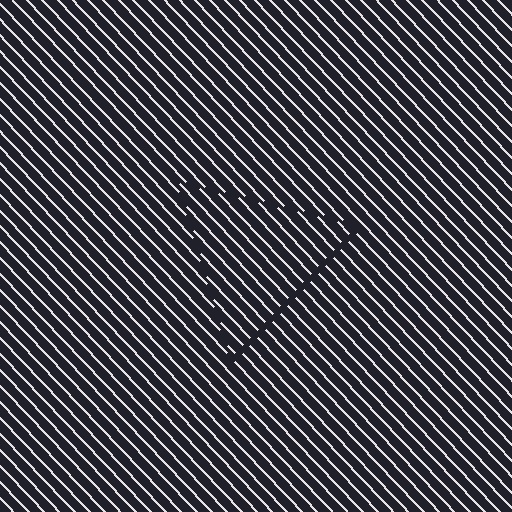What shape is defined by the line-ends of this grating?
An illusory triangle. The interior of the shape contains the same grating, shifted by half a period — the contour is defined by the phase discontinuity where line-ends from the inner and outer gratings abut.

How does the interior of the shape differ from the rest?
The interior of the shape contains the same grating, shifted by half a period — the contour is defined by the phase discontinuity where line-ends from the inner and outer gratings abut.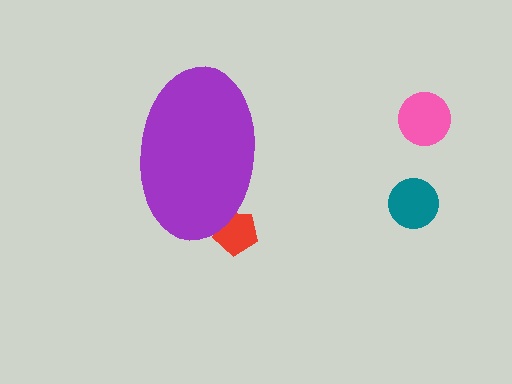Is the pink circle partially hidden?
No, the pink circle is fully visible.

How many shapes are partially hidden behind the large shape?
1 shape is partially hidden.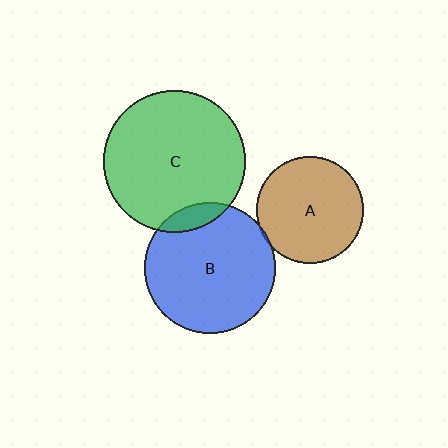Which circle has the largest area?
Circle C (green).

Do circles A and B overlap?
Yes.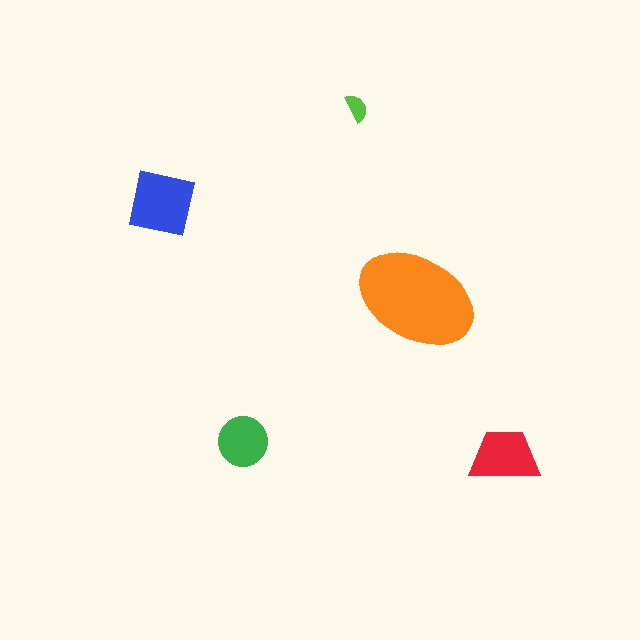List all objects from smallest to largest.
The lime semicircle, the green circle, the red trapezoid, the blue square, the orange ellipse.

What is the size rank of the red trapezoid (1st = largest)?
3rd.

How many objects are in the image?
There are 5 objects in the image.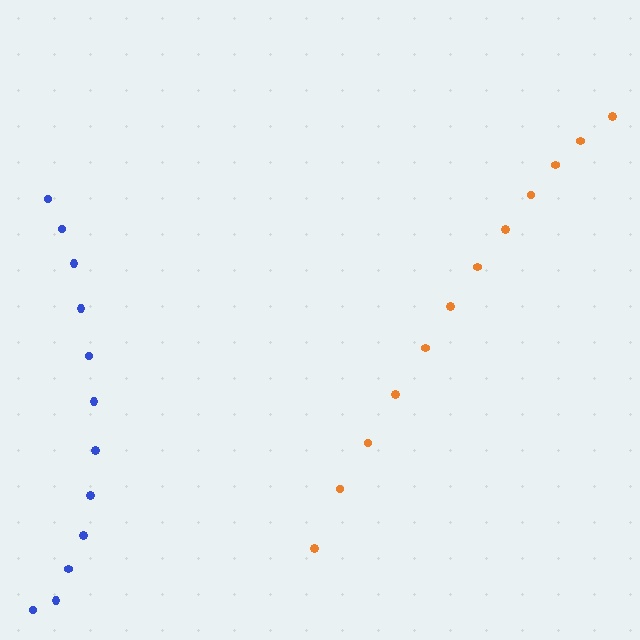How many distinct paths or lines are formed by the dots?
There are 2 distinct paths.